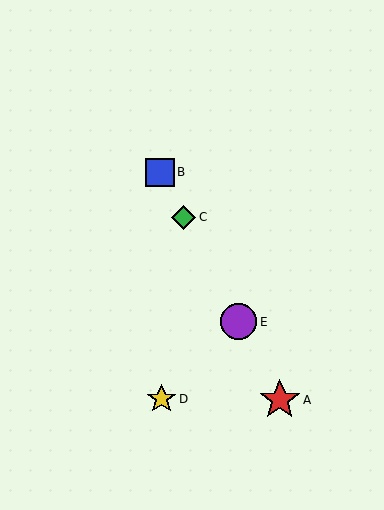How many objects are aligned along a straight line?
4 objects (A, B, C, E) are aligned along a straight line.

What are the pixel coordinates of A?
Object A is at (280, 400).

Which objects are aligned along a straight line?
Objects A, B, C, E are aligned along a straight line.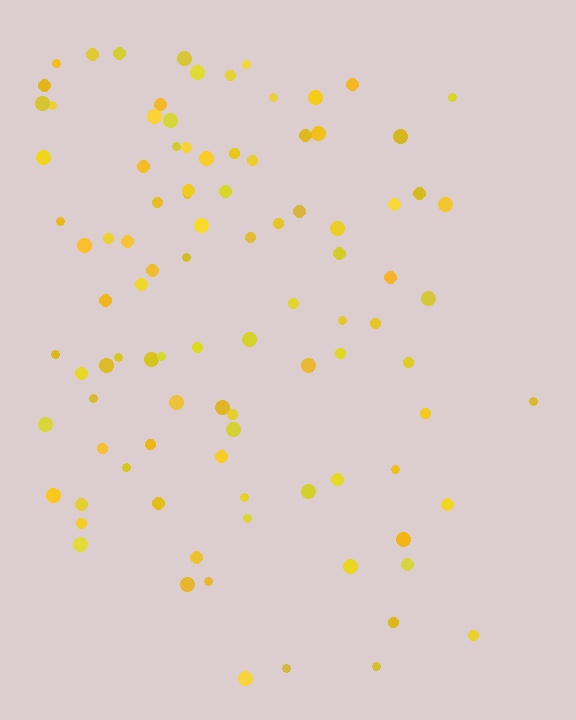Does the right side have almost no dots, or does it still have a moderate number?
Still a moderate number, just noticeably fewer than the left.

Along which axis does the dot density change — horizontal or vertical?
Horizontal.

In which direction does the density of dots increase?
From right to left, with the left side densest.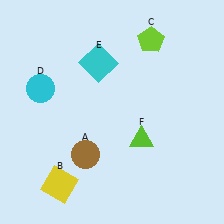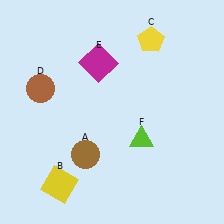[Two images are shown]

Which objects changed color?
C changed from lime to yellow. D changed from cyan to brown. E changed from cyan to magenta.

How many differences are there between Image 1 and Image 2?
There are 3 differences between the two images.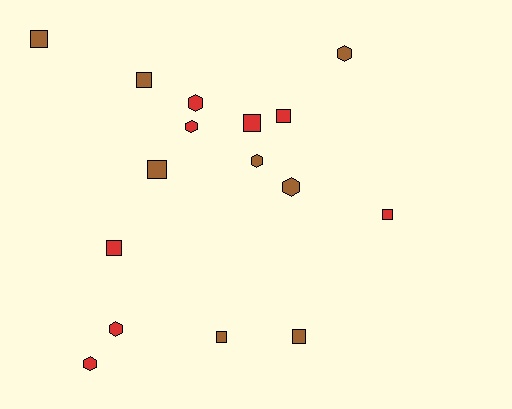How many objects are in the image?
There are 16 objects.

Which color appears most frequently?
Red, with 8 objects.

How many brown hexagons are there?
There are 3 brown hexagons.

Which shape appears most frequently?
Square, with 9 objects.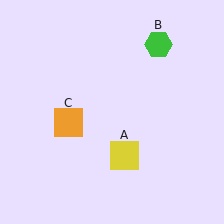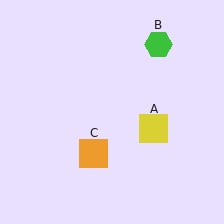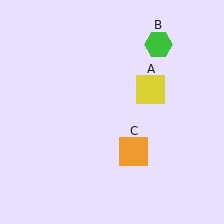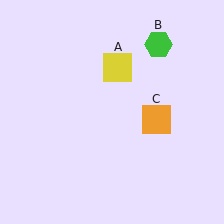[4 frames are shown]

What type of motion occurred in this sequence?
The yellow square (object A), orange square (object C) rotated counterclockwise around the center of the scene.